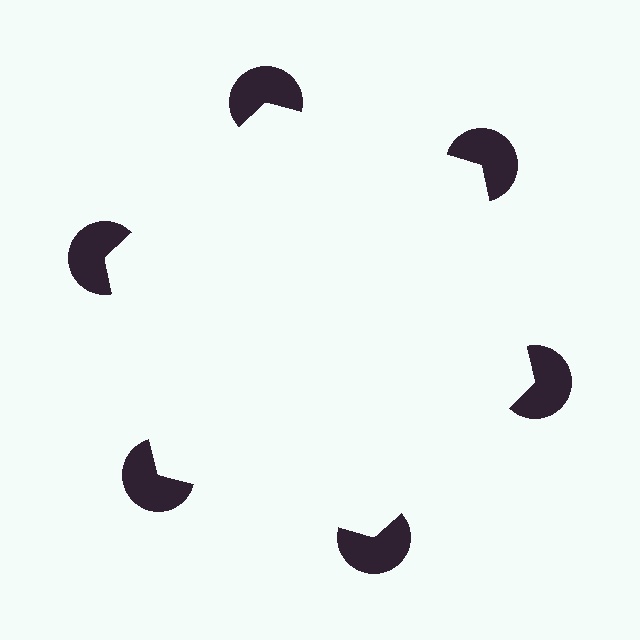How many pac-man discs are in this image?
There are 6 — one at each vertex of the illusory hexagon.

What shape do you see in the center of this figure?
An illusory hexagon — its edges are inferred from the aligned wedge cuts in the pac-man discs, not physically drawn.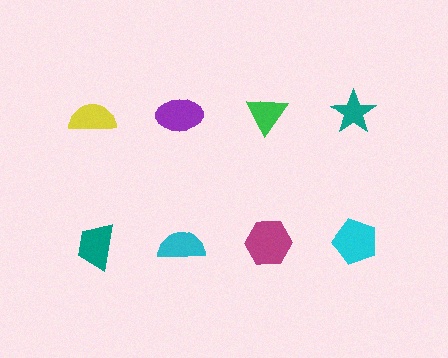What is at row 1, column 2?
A purple ellipse.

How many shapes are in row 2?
4 shapes.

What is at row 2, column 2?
A cyan semicircle.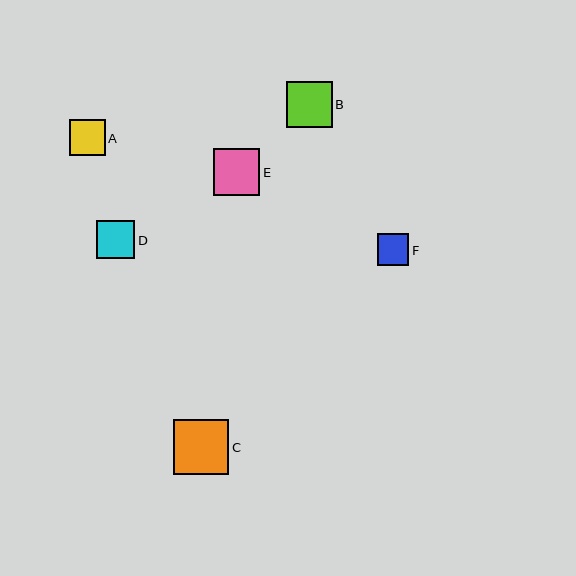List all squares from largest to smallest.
From largest to smallest: C, E, B, D, A, F.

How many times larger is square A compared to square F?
Square A is approximately 1.1 times the size of square F.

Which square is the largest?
Square C is the largest with a size of approximately 55 pixels.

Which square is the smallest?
Square F is the smallest with a size of approximately 32 pixels.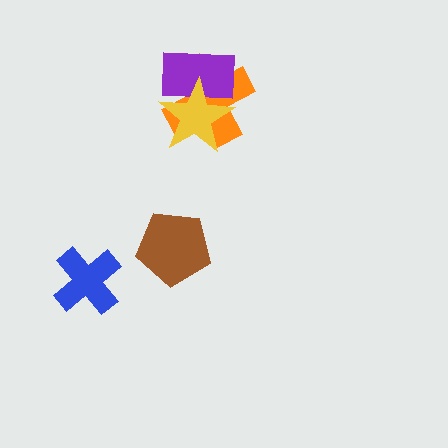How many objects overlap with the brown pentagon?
0 objects overlap with the brown pentagon.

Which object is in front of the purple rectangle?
The yellow star is in front of the purple rectangle.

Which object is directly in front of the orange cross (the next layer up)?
The purple rectangle is directly in front of the orange cross.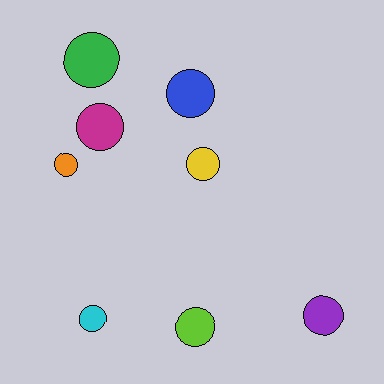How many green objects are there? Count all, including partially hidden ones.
There is 1 green object.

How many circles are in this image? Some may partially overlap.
There are 8 circles.